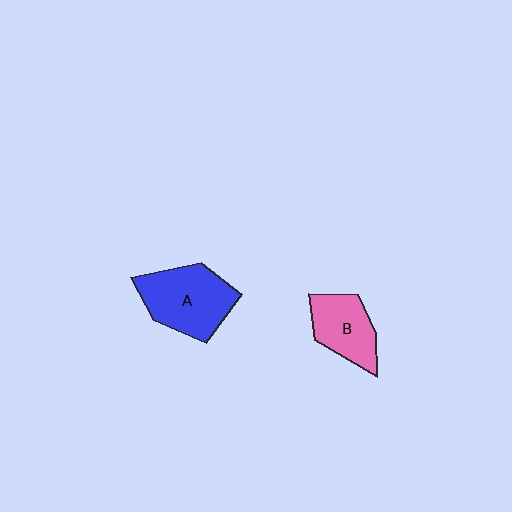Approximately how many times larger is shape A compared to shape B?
Approximately 1.4 times.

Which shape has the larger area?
Shape A (blue).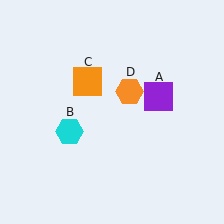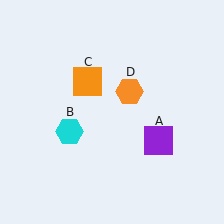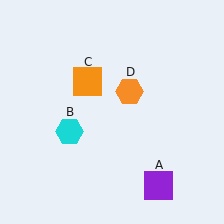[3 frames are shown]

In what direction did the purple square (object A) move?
The purple square (object A) moved down.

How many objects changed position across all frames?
1 object changed position: purple square (object A).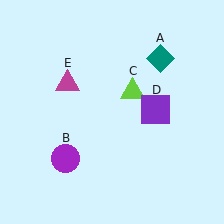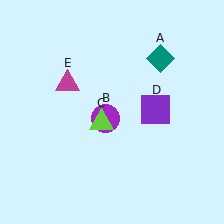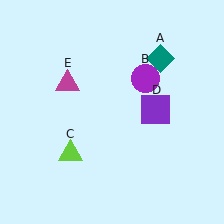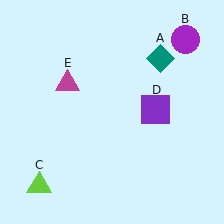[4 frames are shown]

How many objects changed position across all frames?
2 objects changed position: purple circle (object B), lime triangle (object C).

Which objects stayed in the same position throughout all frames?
Teal diamond (object A) and purple square (object D) and magenta triangle (object E) remained stationary.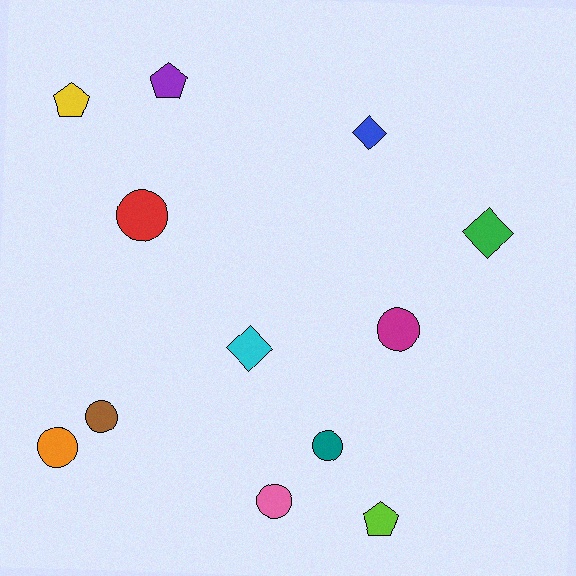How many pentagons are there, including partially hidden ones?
There are 3 pentagons.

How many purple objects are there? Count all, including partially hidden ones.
There is 1 purple object.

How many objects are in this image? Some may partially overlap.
There are 12 objects.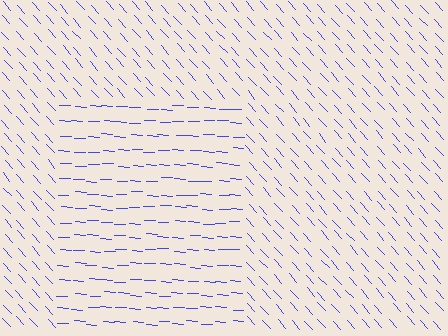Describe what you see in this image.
The image is filled with small blue line segments. A rectangle region in the image has lines oriented differently from the surrounding lines, creating a visible texture boundary.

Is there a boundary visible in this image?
Yes, there is a texture boundary formed by a change in line orientation.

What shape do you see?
I see a rectangle.